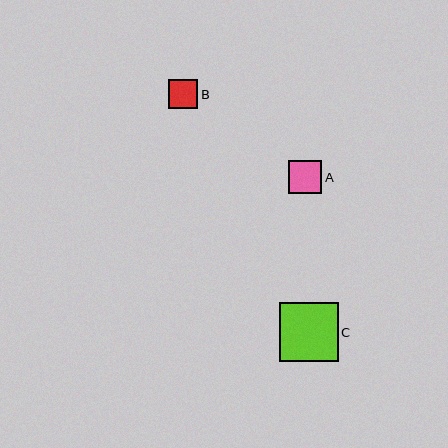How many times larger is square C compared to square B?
Square C is approximately 2.0 times the size of square B.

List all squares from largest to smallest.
From largest to smallest: C, A, B.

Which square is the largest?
Square C is the largest with a size of approximately 59 pixels.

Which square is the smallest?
Square B is the smallest with a size of approximately 29 pixels.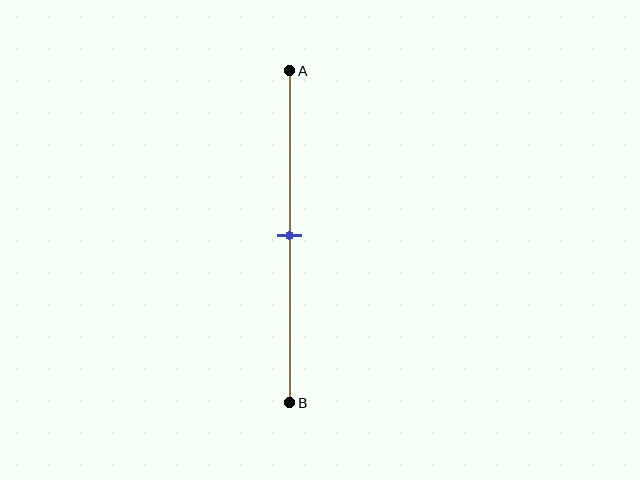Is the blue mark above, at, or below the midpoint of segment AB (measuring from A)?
The blue mark is approximately at the midpoint of segment AB.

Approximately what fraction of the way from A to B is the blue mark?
The blue mark is approximately 50% of the way from A to B.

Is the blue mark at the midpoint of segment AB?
Yes, the mark is approximately at the midpoint.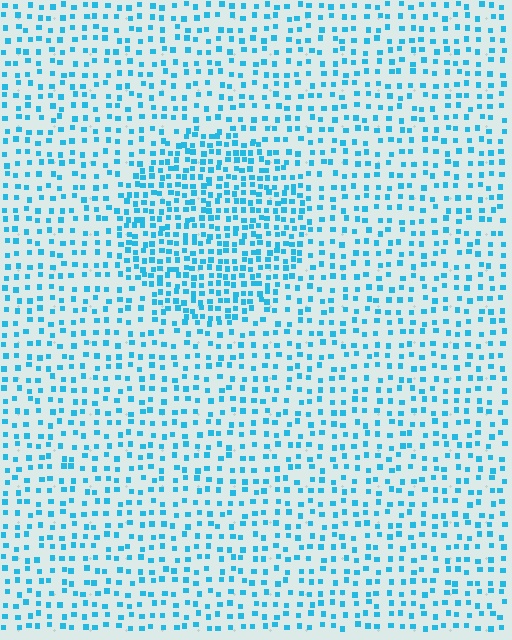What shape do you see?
I see a circle.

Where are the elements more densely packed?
The elements are more densely packed inside the circle boundary.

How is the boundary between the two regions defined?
The boundary is defined by a change in element density (approximately 1.9x ratio). All elements are the same color, size, and shape.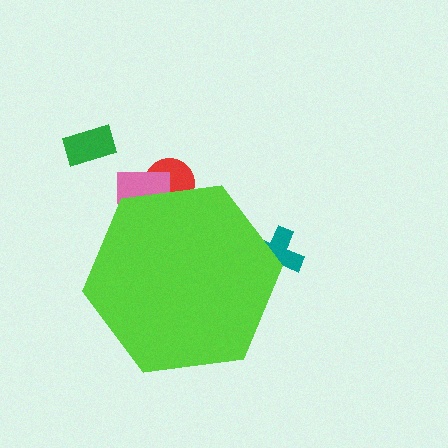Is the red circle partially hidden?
Yes, the red circle is partially hidden behind the lime hexagon.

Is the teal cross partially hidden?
Yes, the teal cross is partially hidden behind the lime hexagon.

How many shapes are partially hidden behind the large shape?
3 shapes are partially hidden.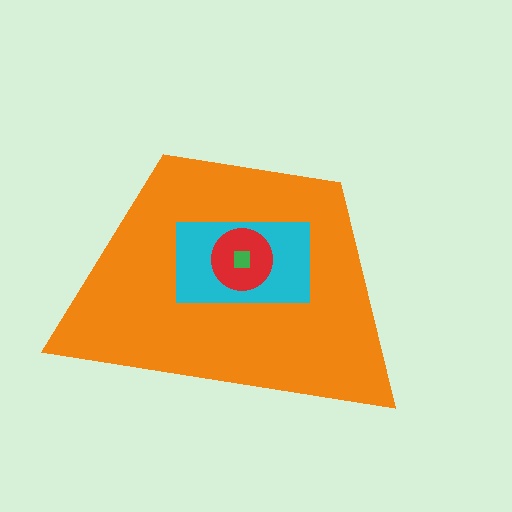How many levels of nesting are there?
4.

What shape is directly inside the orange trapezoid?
The cyan rectangle.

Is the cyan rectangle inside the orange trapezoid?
Yes.